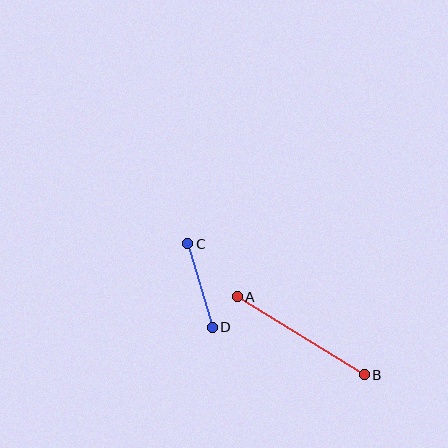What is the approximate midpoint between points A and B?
The midpoint is at approximately (301, 336) pixels.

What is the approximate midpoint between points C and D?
The midpoint is at approximately (200, 286) pixels.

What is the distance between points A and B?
The distance is approximately 149 pixels.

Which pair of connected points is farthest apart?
Points A and B are farthest apart.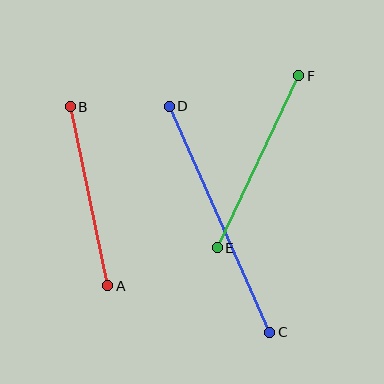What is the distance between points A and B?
The distance is approximately 183 pixels.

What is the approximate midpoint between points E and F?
The midpoint is at approximately (258, 162) pixels.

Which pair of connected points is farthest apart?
Points C and D are farthest apart.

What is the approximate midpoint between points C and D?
The midpoint is at approximately (220, 219) pixels.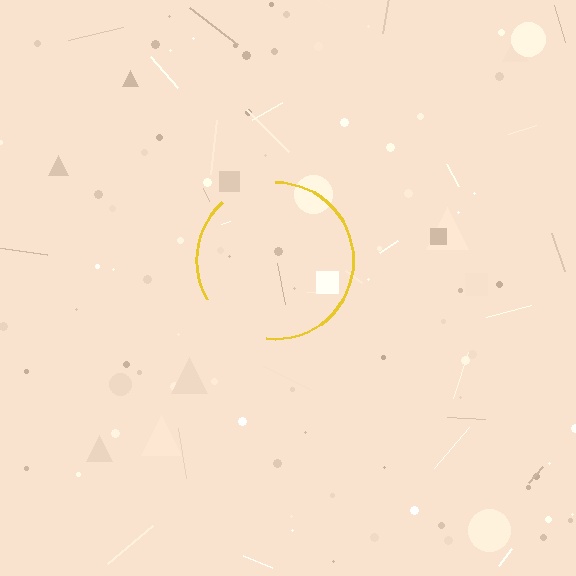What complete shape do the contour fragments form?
The contour fragments form a circle.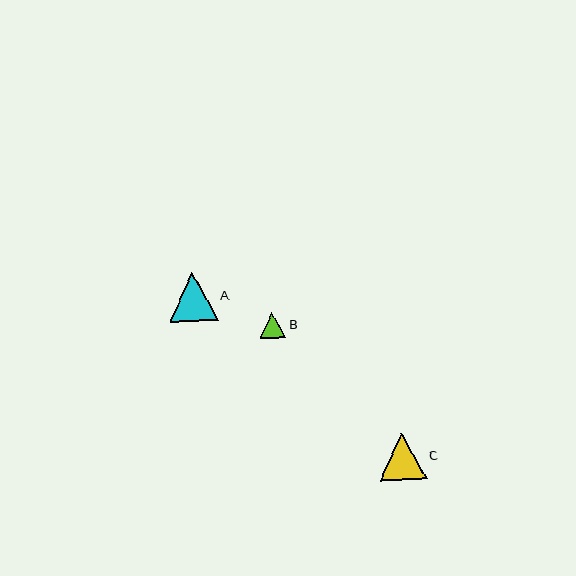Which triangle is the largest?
Triangle A is the largest with a size of approximately 49 pixels.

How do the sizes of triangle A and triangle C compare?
Triangle A and triangle C are approximately the same size.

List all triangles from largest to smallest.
From largest to smallest: A, C, B.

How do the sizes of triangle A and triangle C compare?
Triangle A and triangle C are approximately the same size.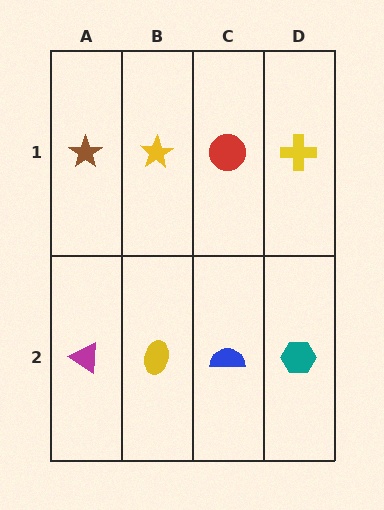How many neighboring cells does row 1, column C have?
3.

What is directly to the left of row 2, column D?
A blue semicircle.